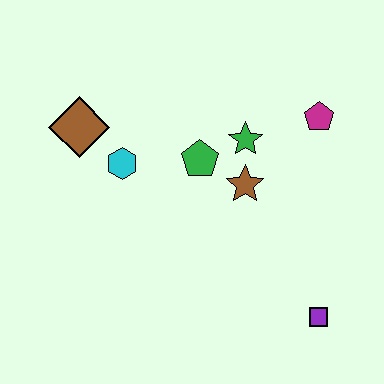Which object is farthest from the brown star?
The brown diamond is farthest from the brown star.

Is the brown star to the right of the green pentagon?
Yes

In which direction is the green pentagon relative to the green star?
The green pentagon is to the left of the green star.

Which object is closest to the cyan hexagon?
The brown diamond is closest to the cyan hexagon.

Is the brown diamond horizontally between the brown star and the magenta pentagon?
No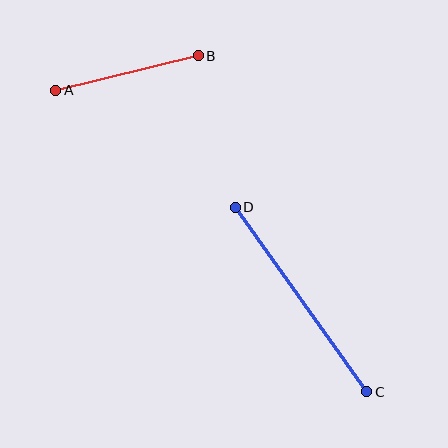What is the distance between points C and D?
The distance is approximately 227 pixels.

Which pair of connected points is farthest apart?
Points C and D are farthest apart.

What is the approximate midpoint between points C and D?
The midpoint is at approximately (301, 300) pixels.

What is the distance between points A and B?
The distance is approximately 147 pixels.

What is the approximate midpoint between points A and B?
The midpoint is at approximately (127, 73) pixels.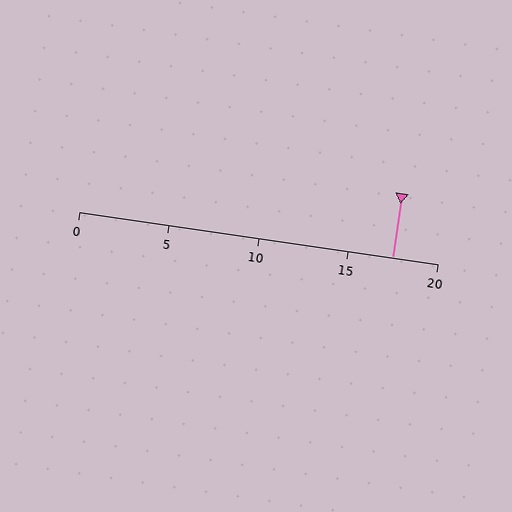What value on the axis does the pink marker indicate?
The marker indicates approximately 17.5.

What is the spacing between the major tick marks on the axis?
The major ticks are spaced 5 apart.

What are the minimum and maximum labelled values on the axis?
The axis runs from 0 to 20.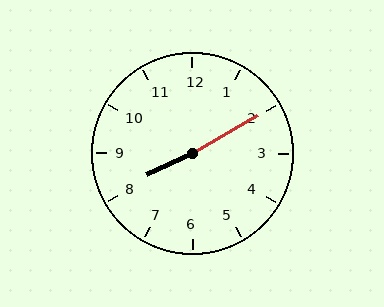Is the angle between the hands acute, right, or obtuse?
It is obtuse.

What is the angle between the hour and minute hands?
Approximately 175 degrees.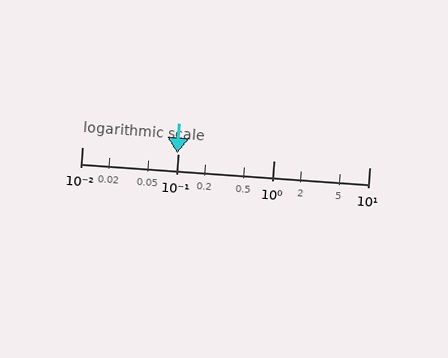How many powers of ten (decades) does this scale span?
The scale spans 3 decades, from 0.01 to 10.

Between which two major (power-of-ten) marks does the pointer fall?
The pointer is between 0.01 and 0.1.